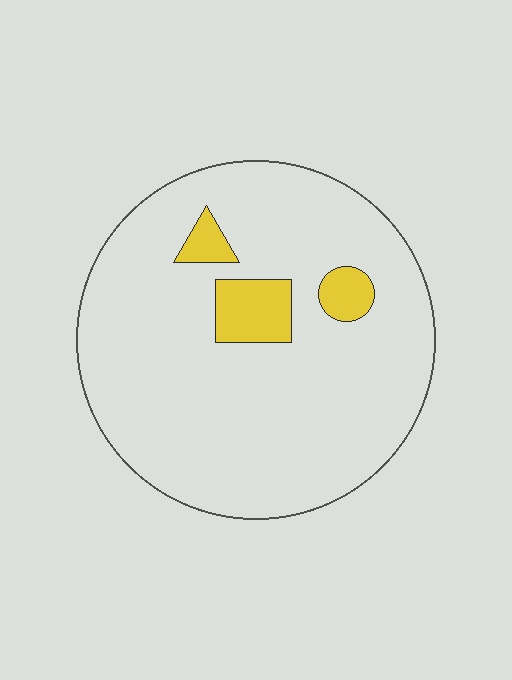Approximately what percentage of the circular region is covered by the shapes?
Approximately 10%.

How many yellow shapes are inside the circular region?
3.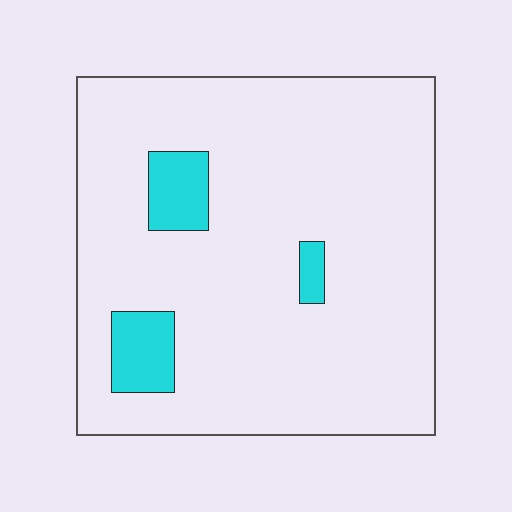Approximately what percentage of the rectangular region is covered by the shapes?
Approximately 10%.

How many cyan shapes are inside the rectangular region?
3.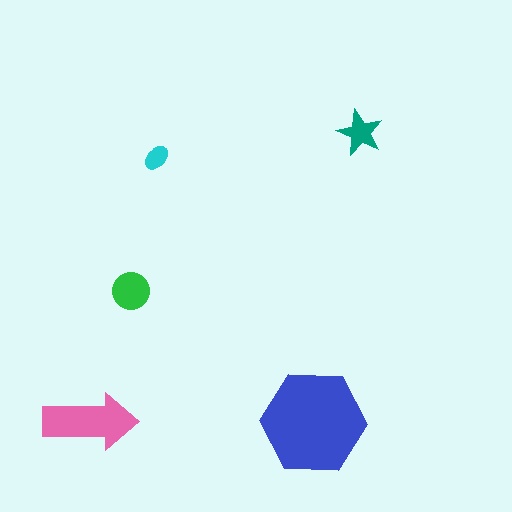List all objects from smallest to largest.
The cyan ellipse, the teal star, the green circle, the pink arrow, the blue hexagon.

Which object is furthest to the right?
The teal star is rightmost.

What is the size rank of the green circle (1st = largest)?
3rd.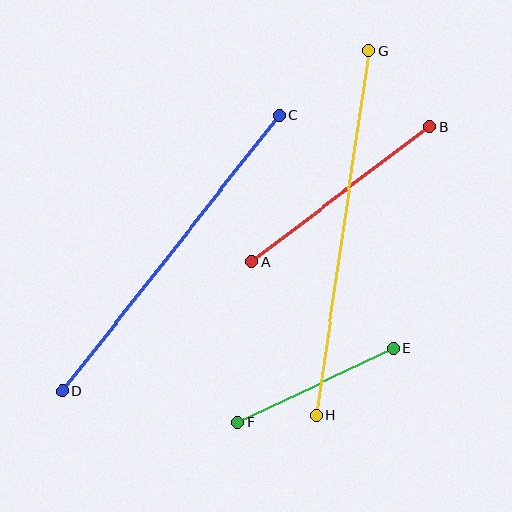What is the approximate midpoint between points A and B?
The midpoint is at approximately (341, 194) pixels.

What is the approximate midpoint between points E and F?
The midpoint is at approximately (315, 385) pixels.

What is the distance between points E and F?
The distance is approximately 172 pixels.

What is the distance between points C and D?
The distance is approximately 351 pixels.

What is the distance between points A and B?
The distance is approximately 224 pixels.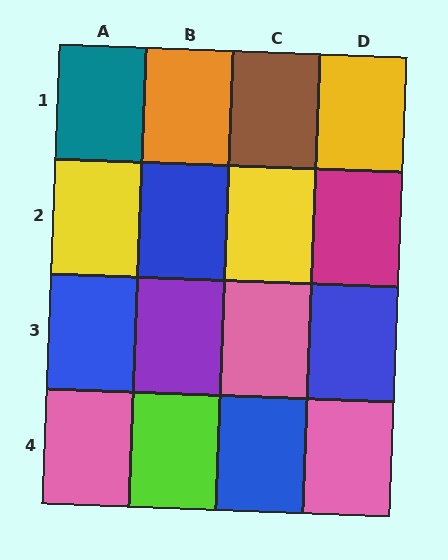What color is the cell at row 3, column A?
Blue.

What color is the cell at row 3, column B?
Purple.